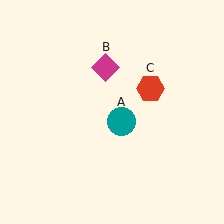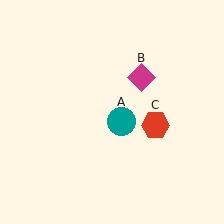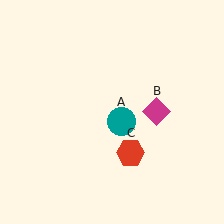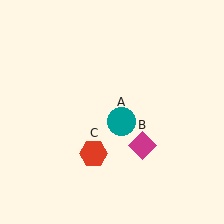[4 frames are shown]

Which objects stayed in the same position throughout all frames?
Teal circle (object A) remained stationary.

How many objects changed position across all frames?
2 objects changed position: magenta diamond (object B), red hexagon (object C).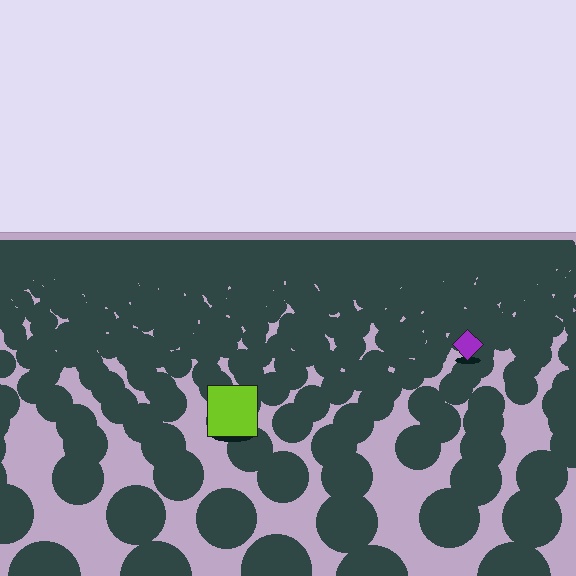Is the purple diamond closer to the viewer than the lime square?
No. The lime square is closer — you can tell from the texture gradient: the ground texture is coarser near it.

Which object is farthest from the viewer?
The purple diamond is farthest from the viewer. It appears smaller and the ground texture around it is denser.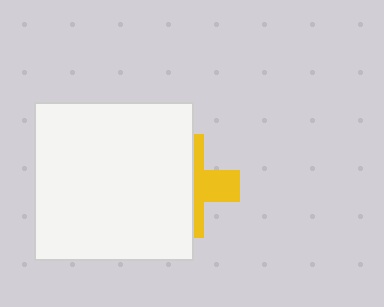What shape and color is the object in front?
The object in front is a white square.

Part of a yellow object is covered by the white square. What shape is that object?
It is a cross.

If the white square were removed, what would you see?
You would see the complete yellow cross.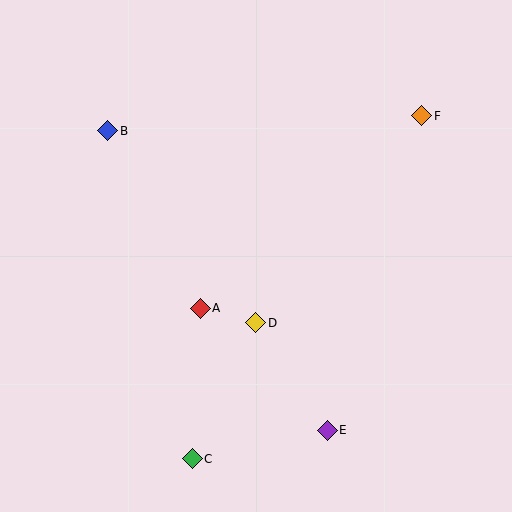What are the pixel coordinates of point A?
Point A is at (200, 308).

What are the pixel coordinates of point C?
Point C is at (192, 459).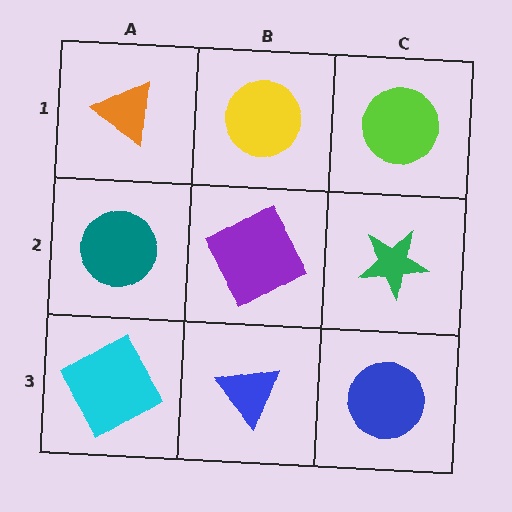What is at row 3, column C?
A blue circle.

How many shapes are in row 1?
3 shapes.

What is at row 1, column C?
A lime circle.